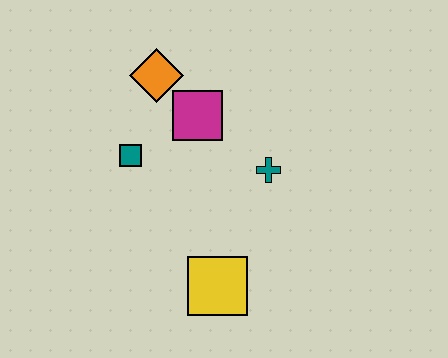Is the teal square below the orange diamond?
Yes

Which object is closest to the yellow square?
The teal cross is closest to the yellow square.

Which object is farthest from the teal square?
The yellow square is farthest from the teal square.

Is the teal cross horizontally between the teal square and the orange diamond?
No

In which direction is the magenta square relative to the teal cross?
The magenta square is to the left of the teal cross.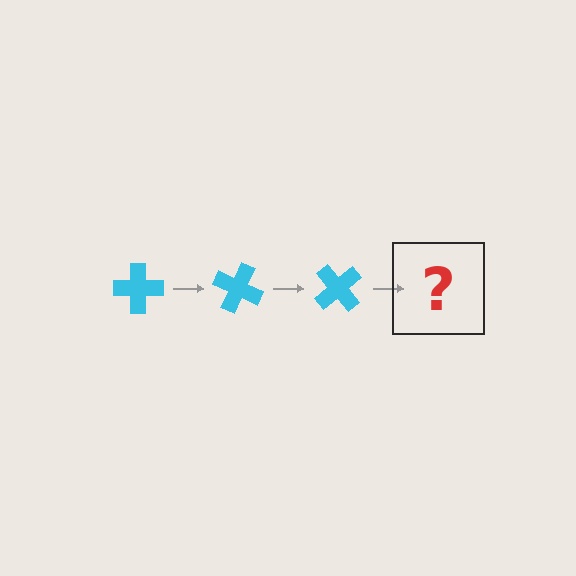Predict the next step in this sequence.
The next step is a cyan cross rotated 75 degrees.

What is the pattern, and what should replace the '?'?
The pattern is that the cross rotates 25 degrees each step. The '?' should be a cyan cross rotated 75 degrees.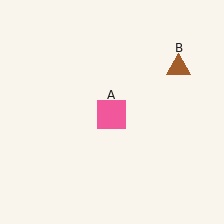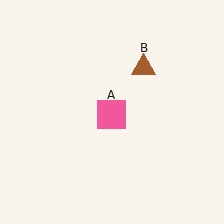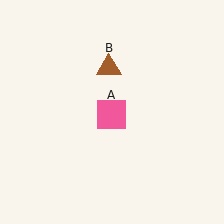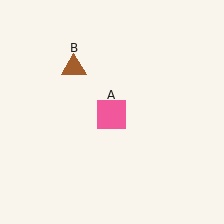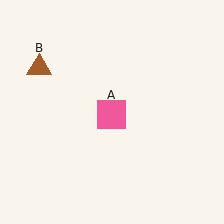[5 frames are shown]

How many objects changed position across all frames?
1 object changed position: brown triangle (object B).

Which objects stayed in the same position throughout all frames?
Pink square (object A) remained stationary.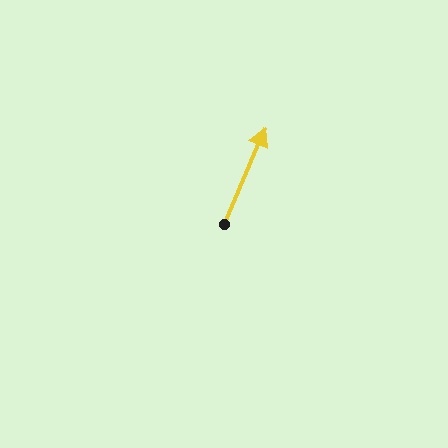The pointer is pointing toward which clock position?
Roughly 1 o'clock.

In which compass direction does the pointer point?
Northeast.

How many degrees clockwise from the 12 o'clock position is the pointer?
Approximately 23 degrees.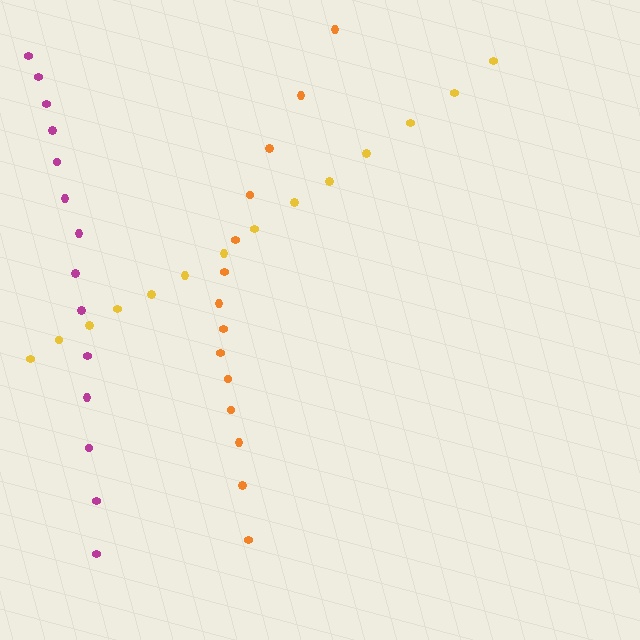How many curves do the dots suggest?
There are 3 distinct paths.